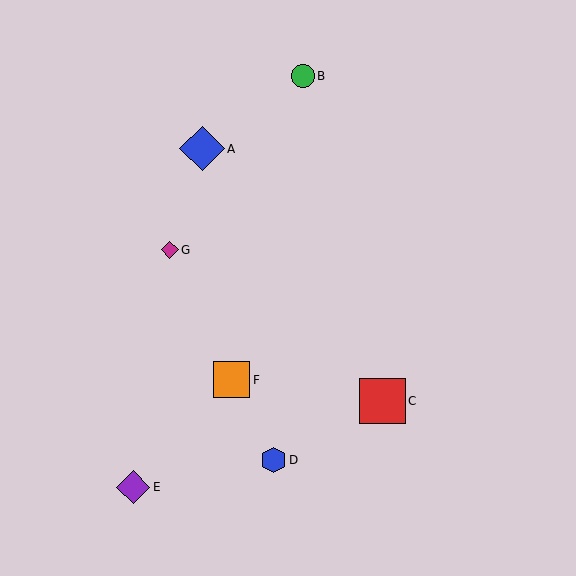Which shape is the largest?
The red square (labeled C) is the largest.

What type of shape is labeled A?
Shape A is a blue diamond.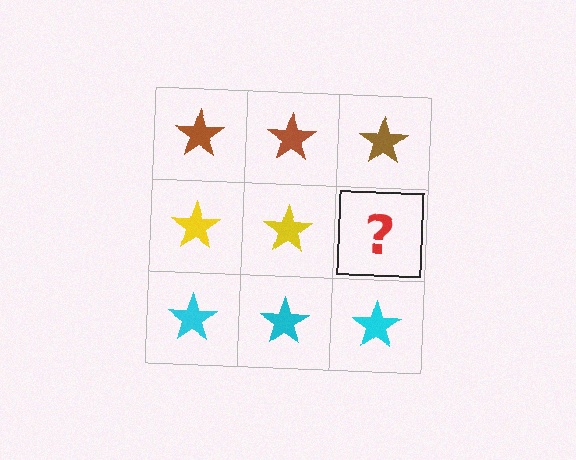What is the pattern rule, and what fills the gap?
The rule is that each row has a consistent color. The gap should be filled with a yellow star.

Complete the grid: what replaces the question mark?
The question mark should be replaced with a yellow star.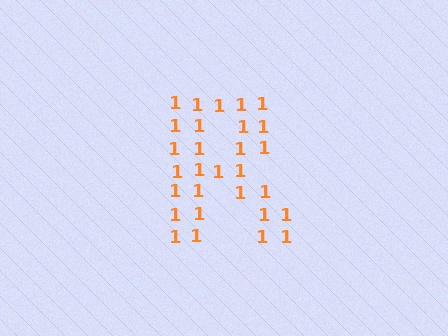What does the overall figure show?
The overall figure shows the letter R.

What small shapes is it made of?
It is made of small digit 1's.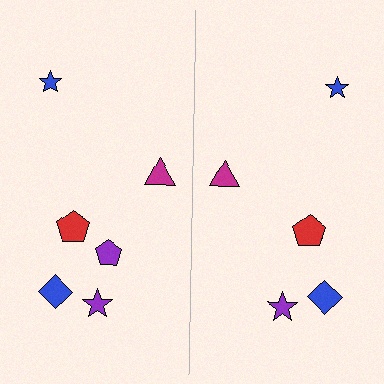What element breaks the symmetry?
A purple pentagon is missing from the right side.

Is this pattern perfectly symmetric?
No, the pattern is not perfectly symmetric. A purple pentagon is missing from the right side.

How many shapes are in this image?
There are 11 shapes in this image.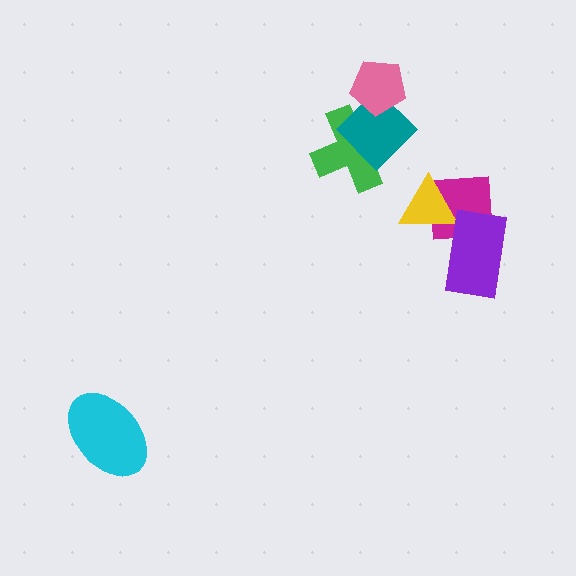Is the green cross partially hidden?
Yes, it is partially covered by another shape.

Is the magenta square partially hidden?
Yes, it is partially covered by another shape.